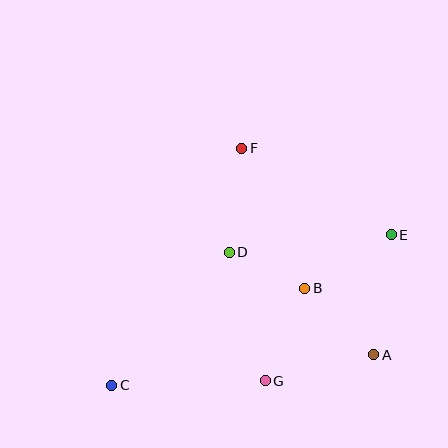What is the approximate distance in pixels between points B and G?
The distance between B and G is approximately 101 pixels.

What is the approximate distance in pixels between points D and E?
The distance between D and E is approximately 163 pixels.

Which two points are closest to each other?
Points B and D are closest to each other.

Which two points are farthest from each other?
Points C and E are farthest from each other.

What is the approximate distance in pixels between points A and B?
The distance between A and B is approximately 96 pixels.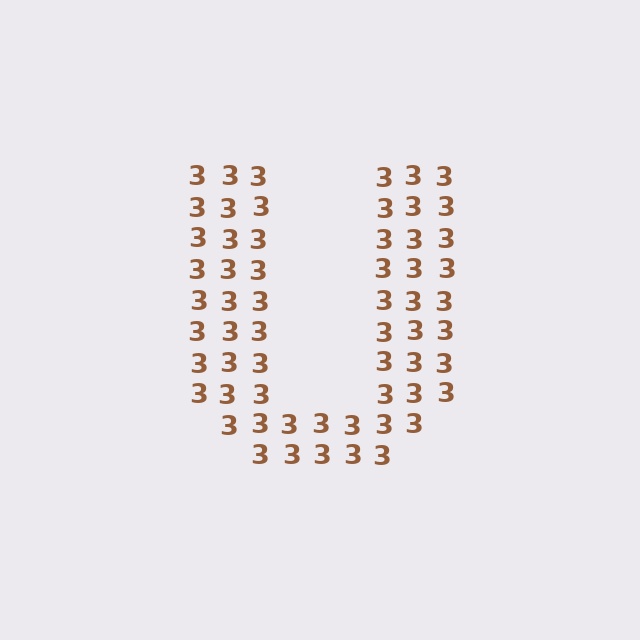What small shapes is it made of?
It is made of small digit 3's.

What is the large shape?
The large shape is the letter U.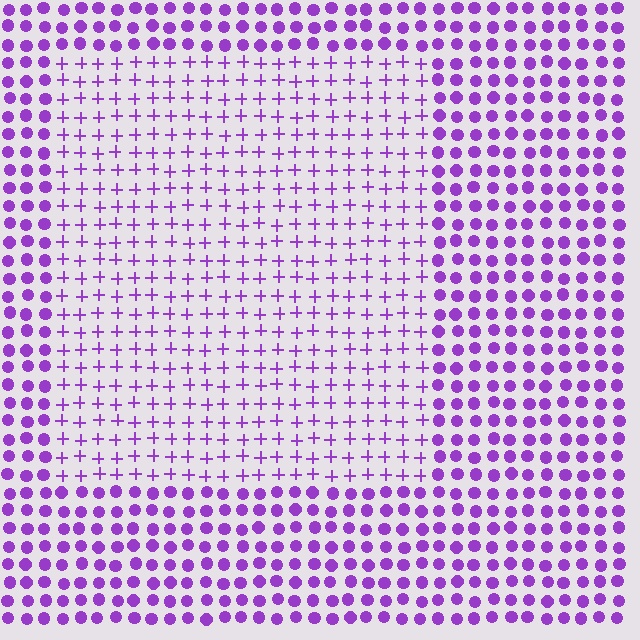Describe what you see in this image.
The image is filled with small purple elements arranged in a uniform grid. A rectangle-shaped region contains plus signs, while the surrounding area contains circles. The boundary is defined purely by the change in element shape.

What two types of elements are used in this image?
The image uses plus signs inside the rectangle region and circles outside it.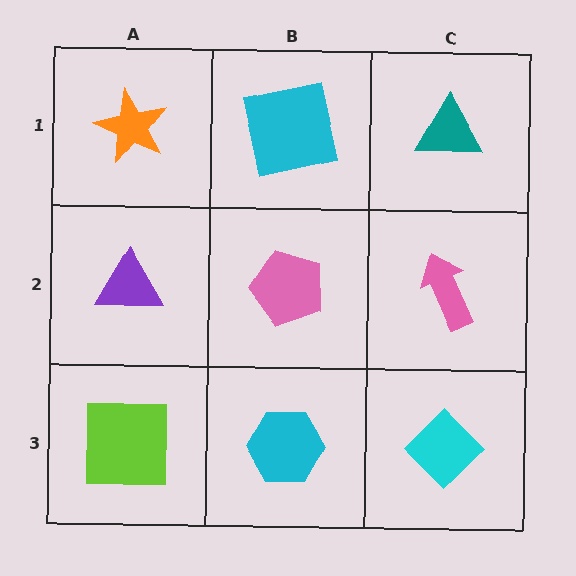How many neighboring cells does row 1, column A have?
2.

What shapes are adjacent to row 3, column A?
A purple triangle (row 2, column A), a cyan hexagon (row 3, column B).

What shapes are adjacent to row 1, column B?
A pink pentagon (row 2, column B), an orange star (row 1, column A), a teal triangle (row 1, column C).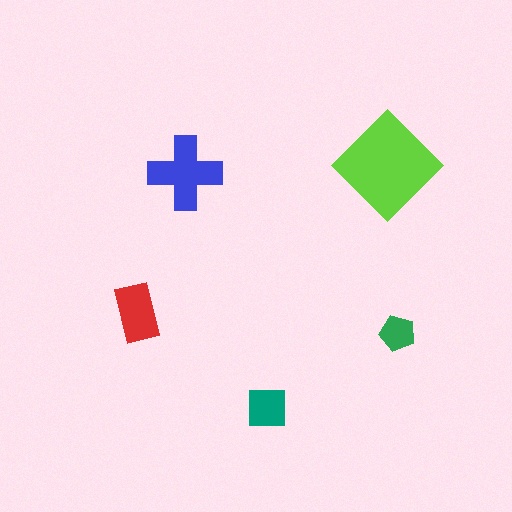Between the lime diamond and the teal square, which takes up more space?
The lime diamond.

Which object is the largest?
The lime diamond.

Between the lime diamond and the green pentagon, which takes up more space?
The lime diamond.